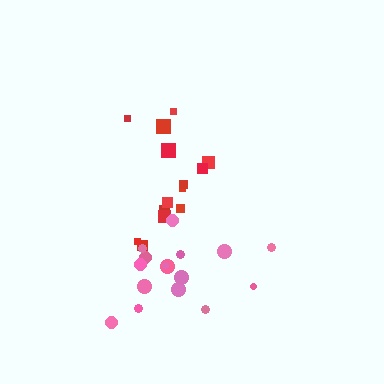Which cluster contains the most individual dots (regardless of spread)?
Pink (16).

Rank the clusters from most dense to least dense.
red, pink.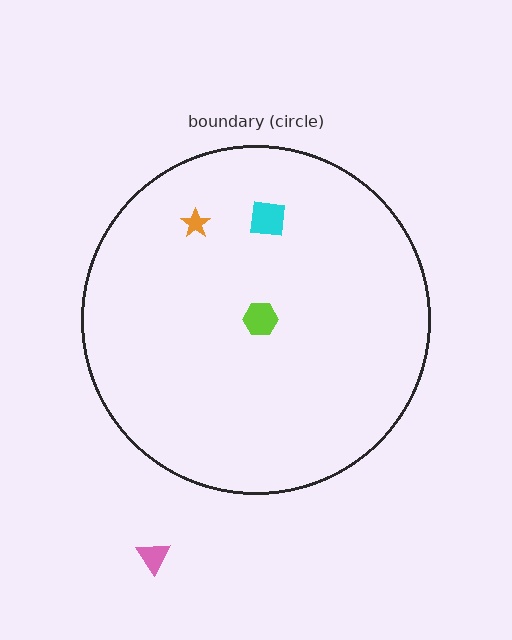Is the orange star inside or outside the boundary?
Inside.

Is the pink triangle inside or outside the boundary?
Outside.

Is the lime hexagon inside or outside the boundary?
Inside.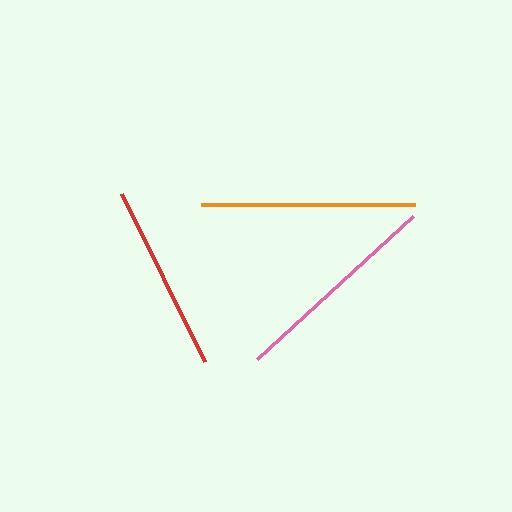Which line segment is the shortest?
The red line is the shortest at approximately 187 pixels.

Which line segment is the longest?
The orange line is the longest at approximately 215 pixels.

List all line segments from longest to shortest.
From longest to shortest: orange, pink, red.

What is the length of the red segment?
The red segment is approximately 187 pixels long.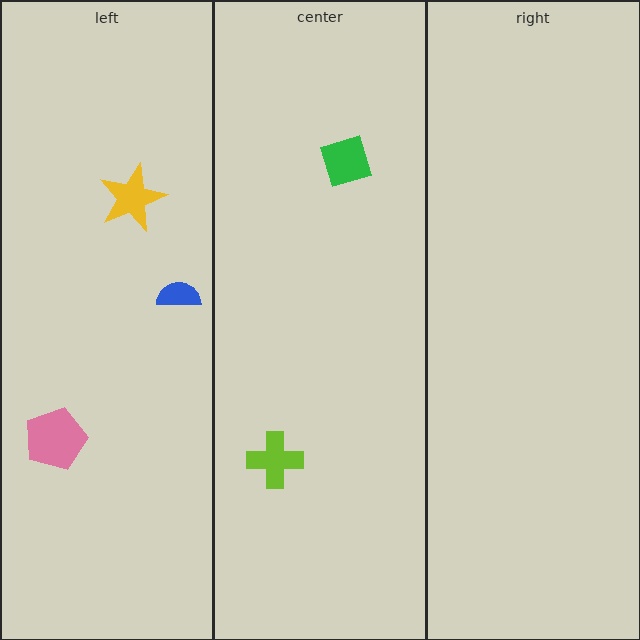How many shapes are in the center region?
2.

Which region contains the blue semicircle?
The left region.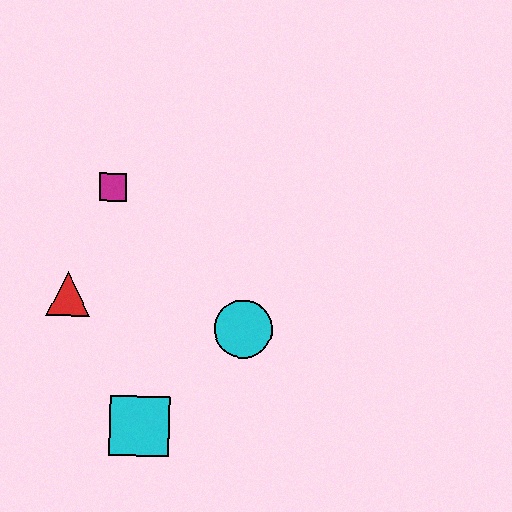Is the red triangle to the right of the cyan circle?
No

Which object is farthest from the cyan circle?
The magenta square is farthest from the cyan circle.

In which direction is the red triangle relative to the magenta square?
The red triangle is below the magenta square.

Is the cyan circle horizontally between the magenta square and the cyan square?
No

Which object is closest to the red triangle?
The magenta square is closest to the red triangle.